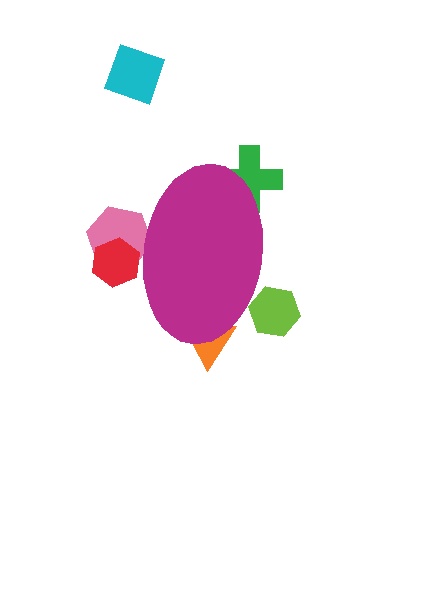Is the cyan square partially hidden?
No, the cyan square is fully visible.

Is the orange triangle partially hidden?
Yes, the orange triangle is partially hidden behind the magenta ellipse.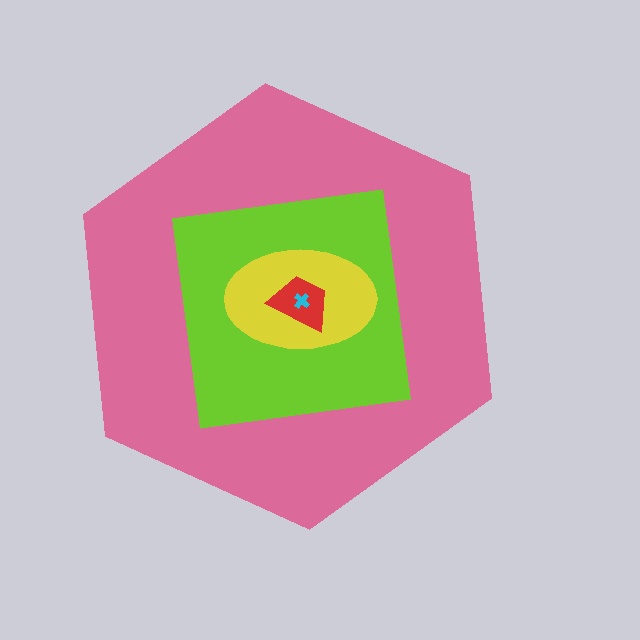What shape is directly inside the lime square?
The yellow ellipse.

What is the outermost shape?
The pink hexagon.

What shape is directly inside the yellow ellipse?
The red trapezoid.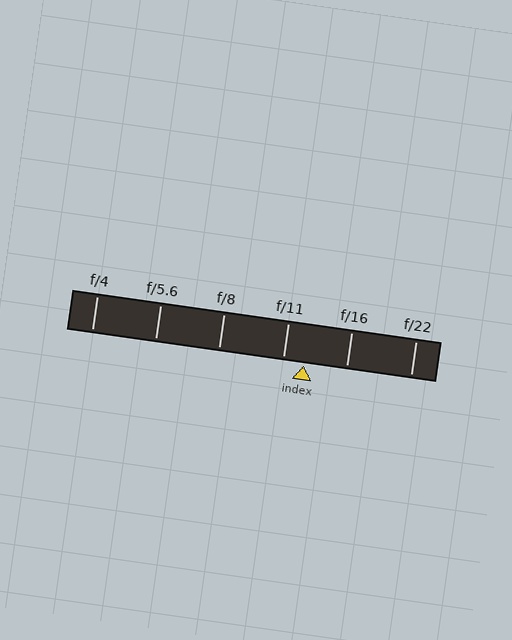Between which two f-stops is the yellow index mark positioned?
The index mark is between f/11 and f/16.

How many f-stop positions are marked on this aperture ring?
There are 6 f-stop positions marked.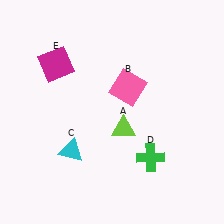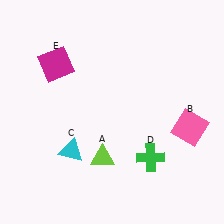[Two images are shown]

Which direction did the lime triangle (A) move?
The lime triangle (A) moved down.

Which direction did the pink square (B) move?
The pink square (B) moved right.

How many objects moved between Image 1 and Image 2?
2 objects moved between the two images.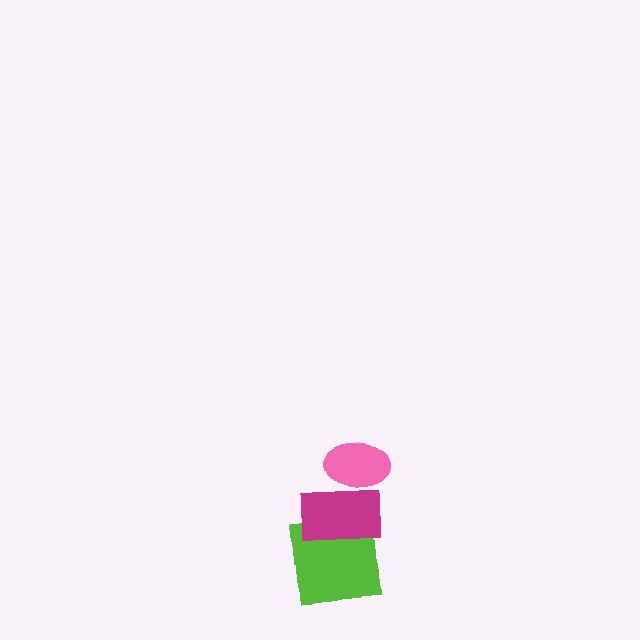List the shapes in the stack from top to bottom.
From top to bottom: the pink ellipse, the magenta rectangle, the lime square.